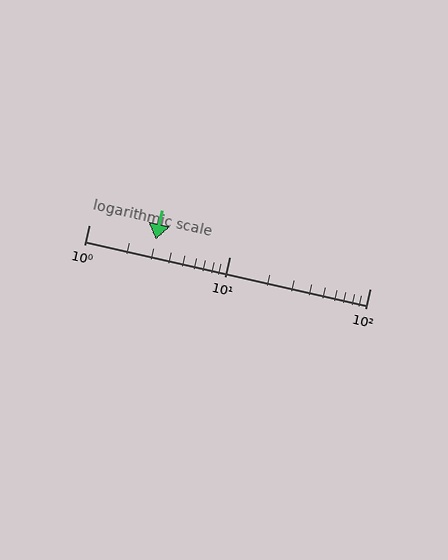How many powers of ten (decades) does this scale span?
The scale spans 2 decades, from 1 to 100.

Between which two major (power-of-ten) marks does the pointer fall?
The pointer is between 1 and 10.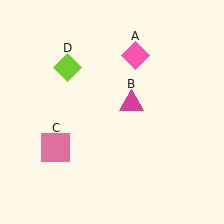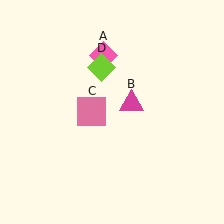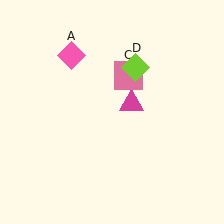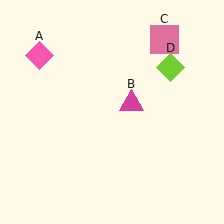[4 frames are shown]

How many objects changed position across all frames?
3 objects changed position: pink diamond (object A), pink square (object C), lime diamond (object D).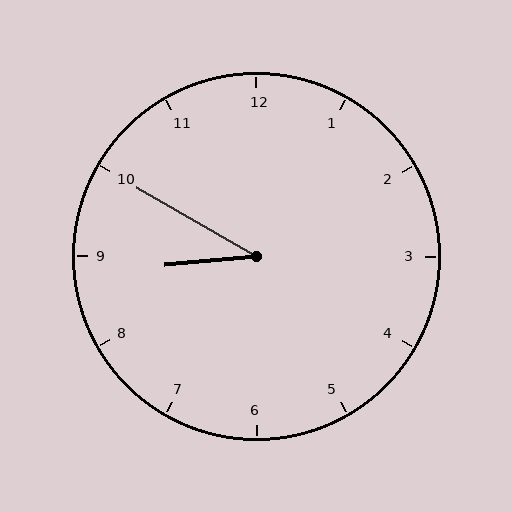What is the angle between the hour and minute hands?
Approximately 35 degrees.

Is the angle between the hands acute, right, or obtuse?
It is acute.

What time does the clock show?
8:50.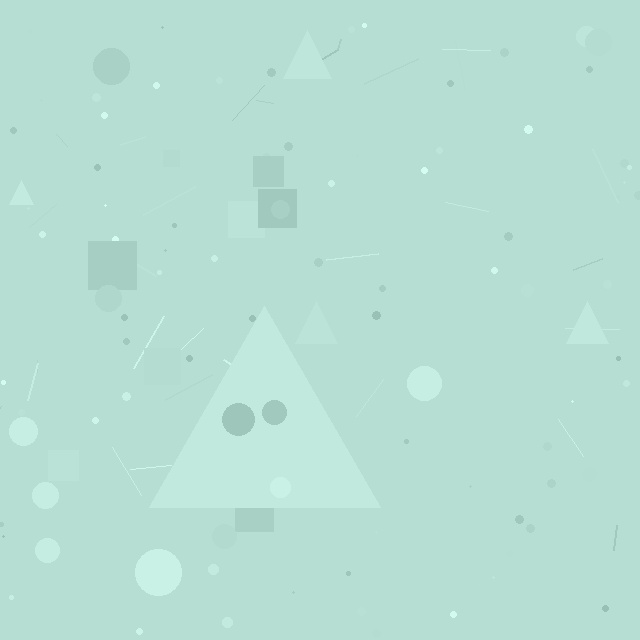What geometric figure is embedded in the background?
A triangle is embedded in the background.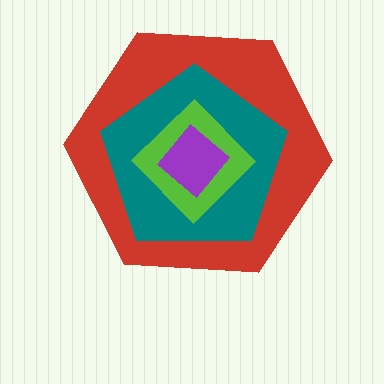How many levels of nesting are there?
4.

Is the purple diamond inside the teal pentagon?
Yes.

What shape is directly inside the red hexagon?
The teal pentagon.